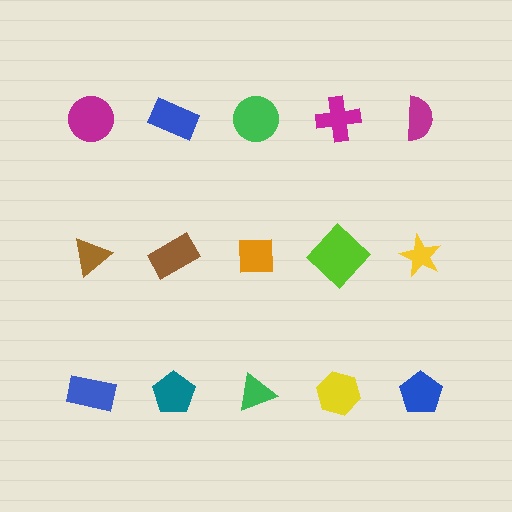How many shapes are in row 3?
5 shapes.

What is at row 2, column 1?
A brown triangle.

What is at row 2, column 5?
A yellow star.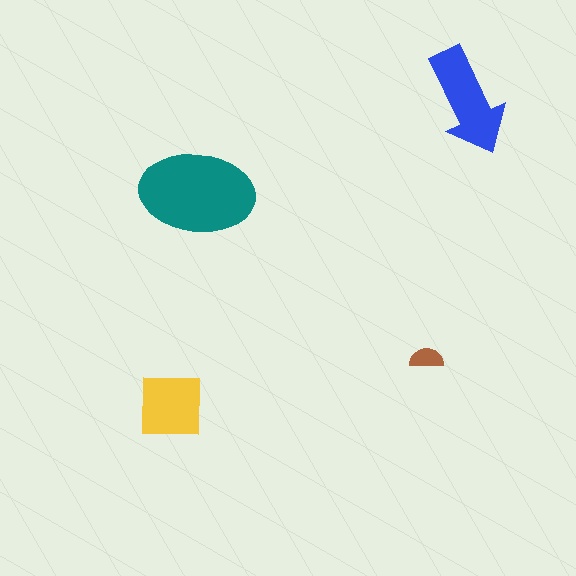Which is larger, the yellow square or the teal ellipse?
The teal ellipse.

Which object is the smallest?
The brown semicircle.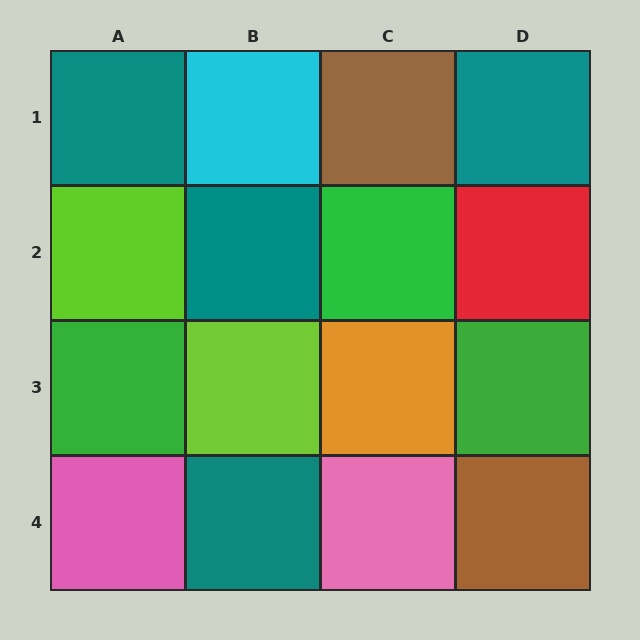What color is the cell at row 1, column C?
Brown.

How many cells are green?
3 cells are green.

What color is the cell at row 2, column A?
Lime.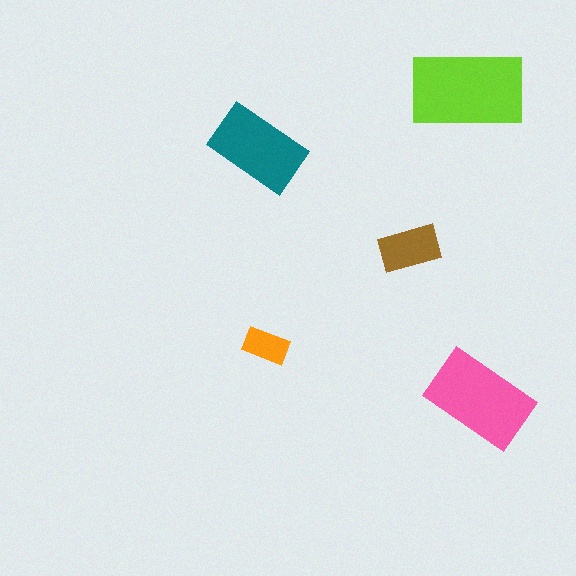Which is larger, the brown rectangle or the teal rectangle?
The teal one.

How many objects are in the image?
There are 5 objects in the image.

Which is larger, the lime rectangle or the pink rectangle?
The lime one.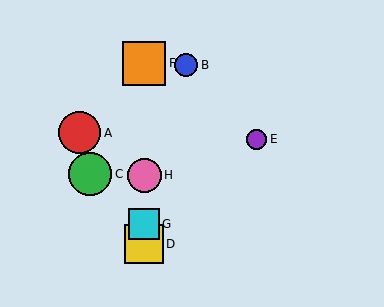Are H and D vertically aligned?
Yes, both are at x≈144.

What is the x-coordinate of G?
Object G is at x≈144.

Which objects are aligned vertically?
Objects D, F, G, H are aligned vertically.